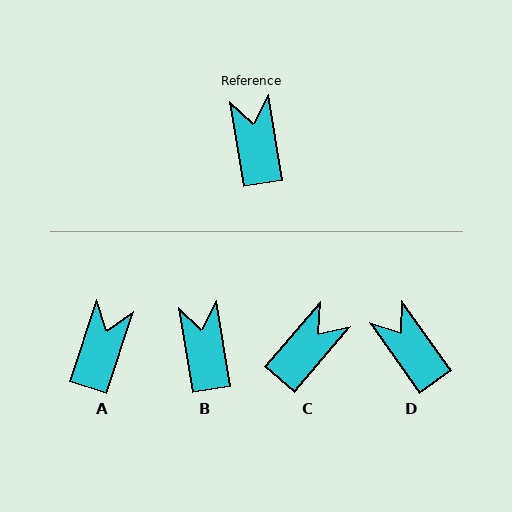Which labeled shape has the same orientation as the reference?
B.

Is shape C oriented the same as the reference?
No, it is off by about 50 degrees.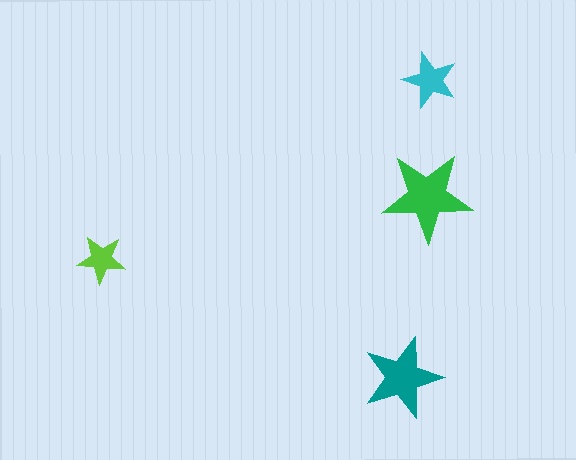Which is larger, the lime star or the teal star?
The teal one.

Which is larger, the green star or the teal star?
The green one.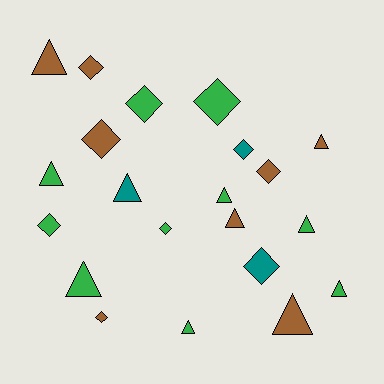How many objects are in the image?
There are 21 objects.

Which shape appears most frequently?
Triangle, with 11 objects.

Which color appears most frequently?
Green, with 10 objects.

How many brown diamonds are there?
There are 4 brown diamonds.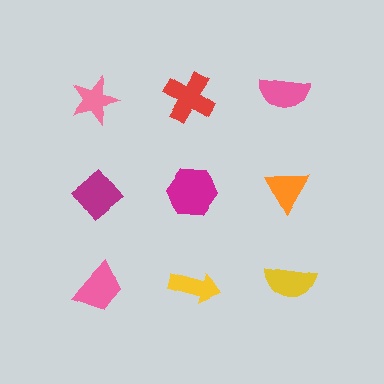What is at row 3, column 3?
A yellow semicircle.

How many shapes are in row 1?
3 shapes.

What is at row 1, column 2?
A red cross.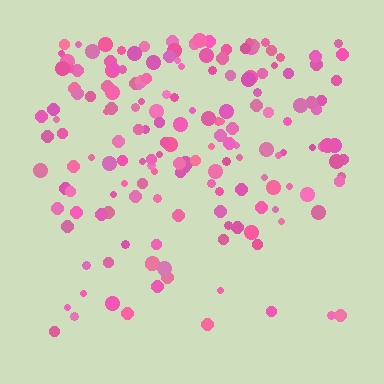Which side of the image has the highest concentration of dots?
The top.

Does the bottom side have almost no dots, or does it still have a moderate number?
Still a moderate number, just noticeably fewer than the top.